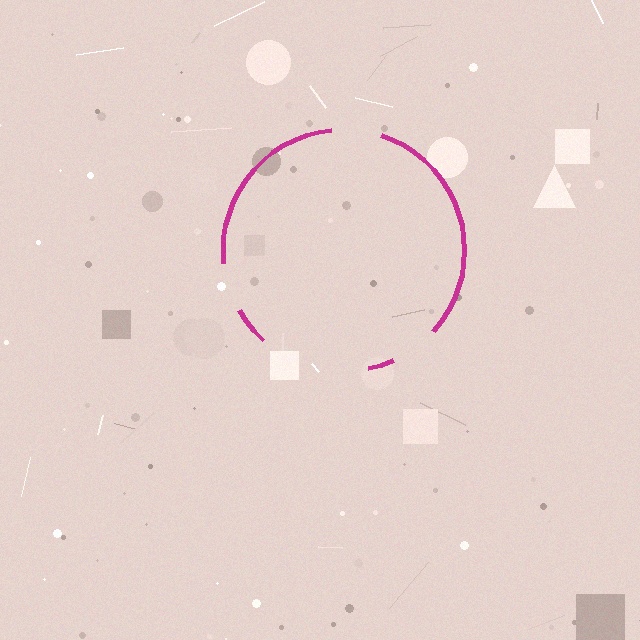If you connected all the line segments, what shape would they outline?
They would outline a circle.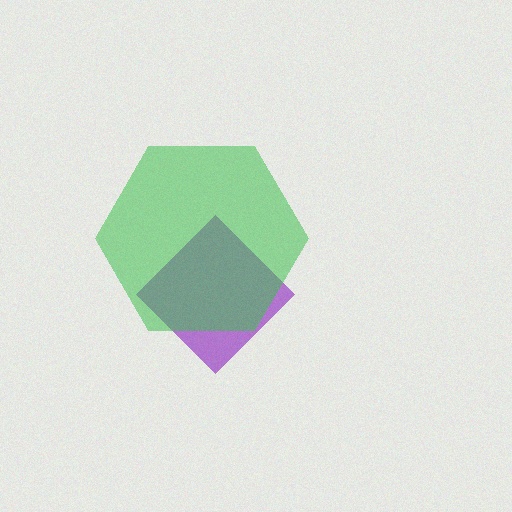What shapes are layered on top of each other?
The layered shapes are: a purple diamond, a green hexagon.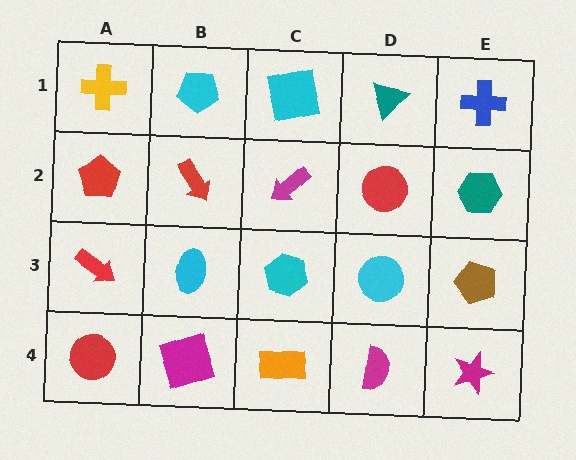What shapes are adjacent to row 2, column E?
A blue cross (row 1, column E), a brown pentagon (row 3, column E), a red circle (row 2, column D).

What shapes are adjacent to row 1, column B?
A red arrow (row 2, column B), a yellow cross (row 1, column A), a cyan square (row 1, column C).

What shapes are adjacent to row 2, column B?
A cyan pentagon (row 1, column B), a cyan ellipse (row 3, column B), a red pentagon (row 2, column A), a magenta arrow (row 2, column C).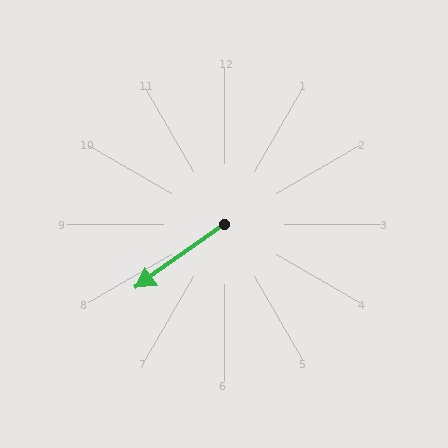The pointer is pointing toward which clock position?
Roughly 8 o'clock.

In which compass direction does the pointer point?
Southwest.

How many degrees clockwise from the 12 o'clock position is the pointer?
Approximately 234 degrees.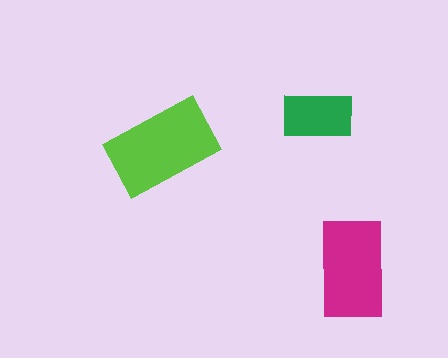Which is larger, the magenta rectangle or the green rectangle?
The magenta one.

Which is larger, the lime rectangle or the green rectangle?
The lime one.